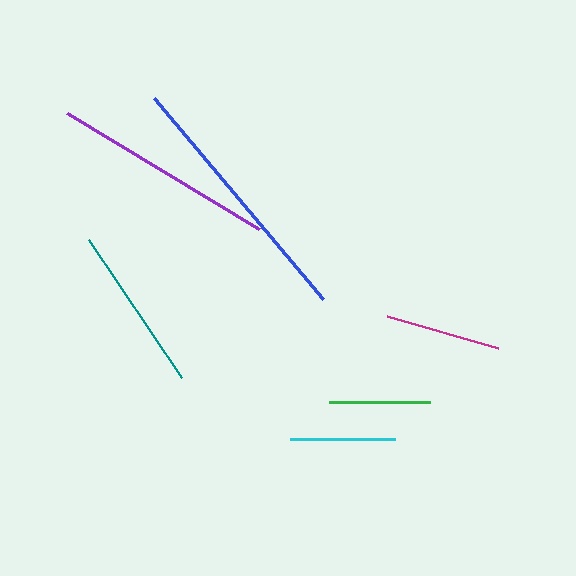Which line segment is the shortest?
The green line is the shortest at approximately 101 pixels.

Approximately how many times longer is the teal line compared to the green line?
The teal line is approximately 1.6 times the length of the green line.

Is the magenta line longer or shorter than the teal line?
The teal line is longer than the magenta line.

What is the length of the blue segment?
The blue segment is approximately 262 pixels long.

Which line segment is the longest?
The blue line is the longest at approximately 262 pixels.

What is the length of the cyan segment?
The cyan segment is approximately 105 pixels long.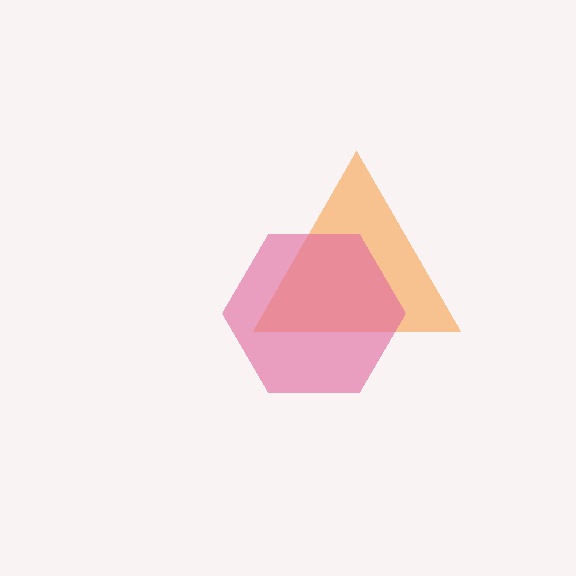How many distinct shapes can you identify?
There are 2 distinct shapes: an orange triangle, a pink hexagon.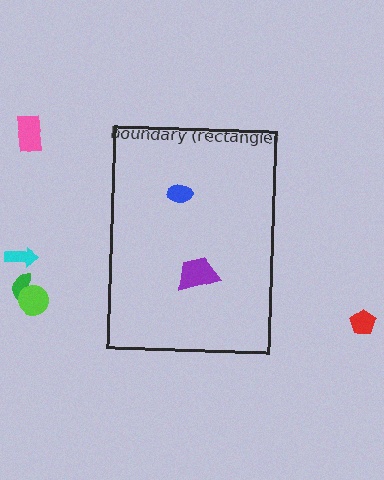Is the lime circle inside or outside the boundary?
Outside.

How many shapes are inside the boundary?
2 inside, 5 outside.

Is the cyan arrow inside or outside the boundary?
Outside.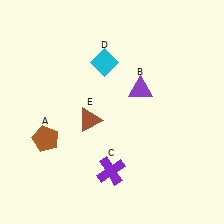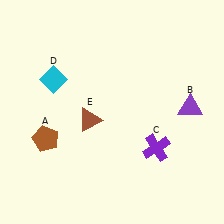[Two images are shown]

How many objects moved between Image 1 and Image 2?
3 objects moved between the two images.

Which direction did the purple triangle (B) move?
The purple triangle (B) moved right.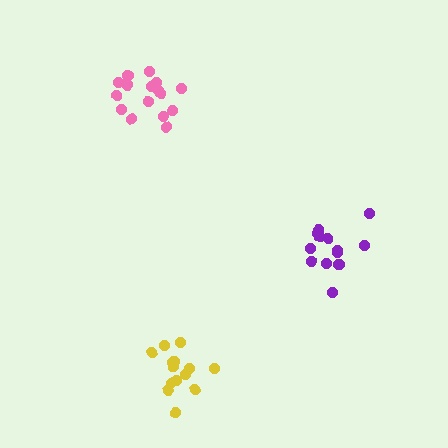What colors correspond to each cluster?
The clusters are colored: purple, pink, yellow.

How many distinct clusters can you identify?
There are 3 distinct clusters.